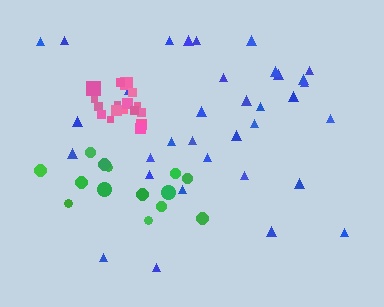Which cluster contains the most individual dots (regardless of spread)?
Blue (34).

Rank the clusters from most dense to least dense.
pink, blue, green.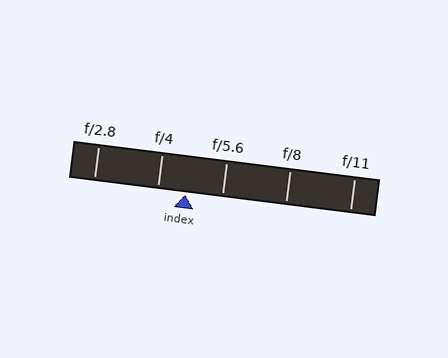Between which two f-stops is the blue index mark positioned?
The index mark is between f/4 and f/5.6.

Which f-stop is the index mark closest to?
The index mark is closest to f/4.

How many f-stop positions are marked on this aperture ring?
There are 5 f-stop positions marked.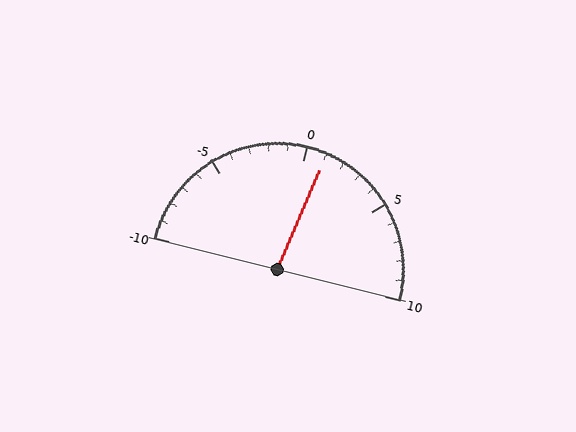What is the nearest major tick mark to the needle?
The nearest major tick mark is 0.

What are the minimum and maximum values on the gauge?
The gauge ranges from -10 to 10.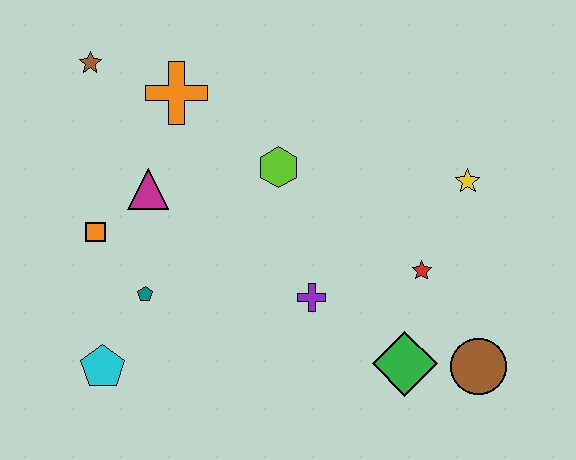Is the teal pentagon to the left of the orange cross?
Yes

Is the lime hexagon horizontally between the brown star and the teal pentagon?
No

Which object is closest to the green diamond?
The brown circle is closest to the green diamond.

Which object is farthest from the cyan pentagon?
The yellow star is farthest from the cyan pentagon.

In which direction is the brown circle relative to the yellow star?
The brown circle is below the yellow star.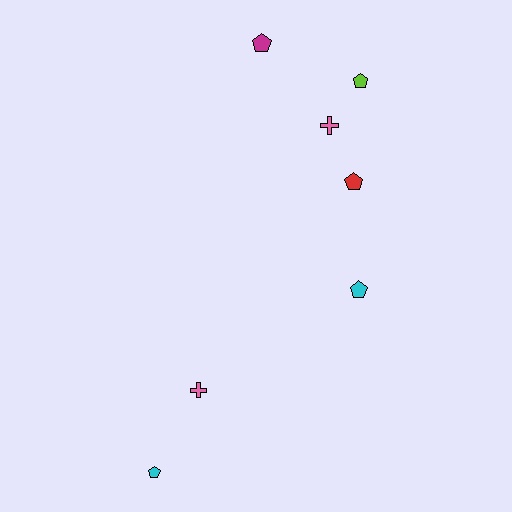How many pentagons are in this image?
There are 5 pentagons.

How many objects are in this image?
There are 7 objects.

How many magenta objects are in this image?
There is 1 magenta object.